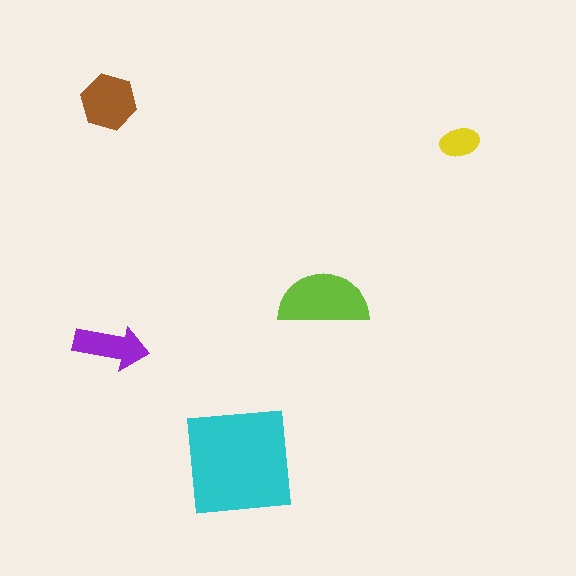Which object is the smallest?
The yellow ellipse.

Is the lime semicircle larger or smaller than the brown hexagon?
Larger.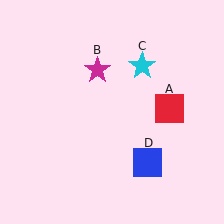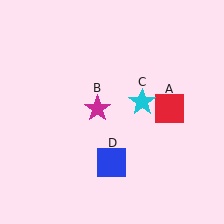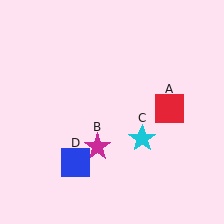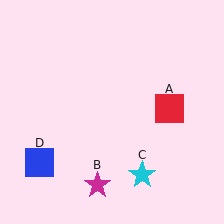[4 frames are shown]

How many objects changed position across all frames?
3 objects changed position: magenta star (object B), cyan star (object C), blue square (object D).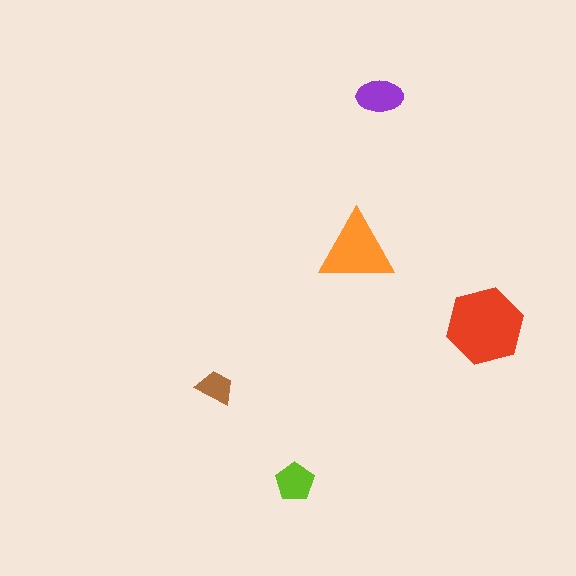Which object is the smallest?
The brown trapezoid.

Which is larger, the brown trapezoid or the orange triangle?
The orange triangle.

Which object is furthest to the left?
The brown trapezoid is leftmost.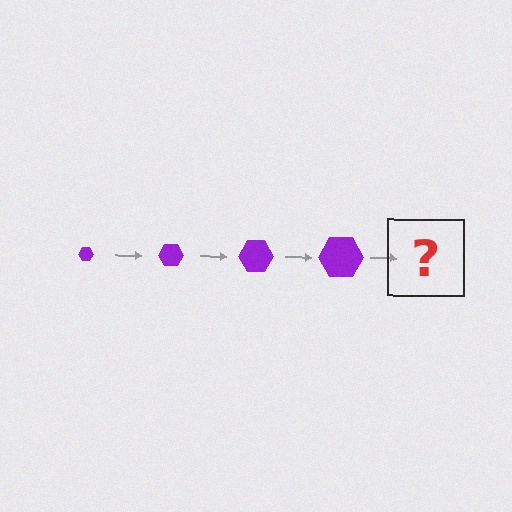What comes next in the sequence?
The next element should be a purple hexagon, larger than the previous one.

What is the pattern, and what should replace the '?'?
The pattern is that the hexagon gets progressively larger each step. The '?' should be a purple hexagon, larger than the previous one.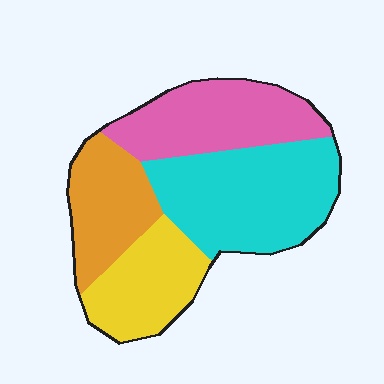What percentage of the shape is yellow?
Yellow covers roughly 20% of the shape.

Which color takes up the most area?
Cyan, at roughly 35%.